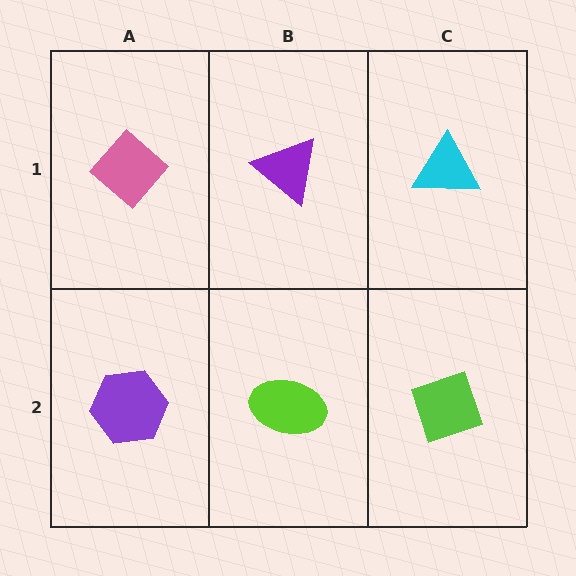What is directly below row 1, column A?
A purple hexagon.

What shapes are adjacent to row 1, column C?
A lime diamond (row 2, column C), a purple triangle (row 1, column B).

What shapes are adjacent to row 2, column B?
A purple triangle (row 1, column B), a purple hexagon (row 2, column A), a lime diamond (row 2, column C).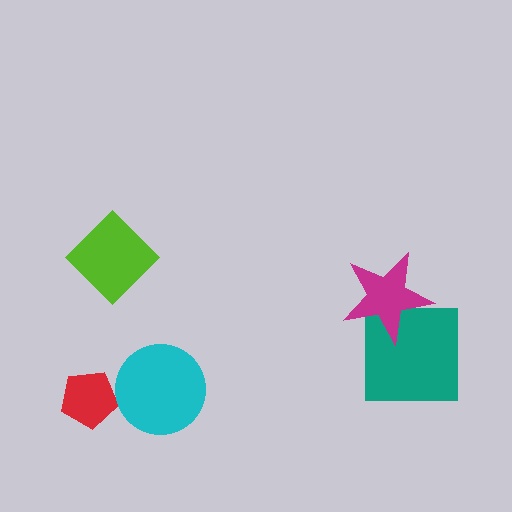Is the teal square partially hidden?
Yes, it is partially covered by another shape.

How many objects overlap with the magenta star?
1 object overlaps with the magenta star.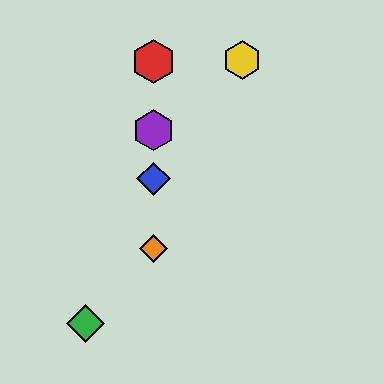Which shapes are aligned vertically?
The red hexagon, the blue diamond, the purple hexagon, the orange diamond are aligned vertically.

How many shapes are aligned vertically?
4 shapes (the red hexagon, the blue diamond, the purple hexagon, the orange diamond) are aligned vertically.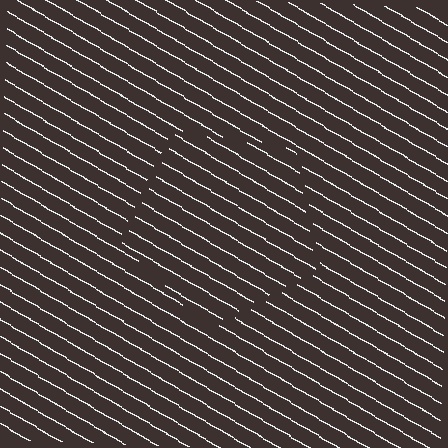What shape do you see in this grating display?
An illusory pentagon. The interior of the shape contains the same grating, shifted by half a period — the contour is defined by the phase discontinuity where line-ends from the inner and outer gratings abut.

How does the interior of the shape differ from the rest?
The interior of the shape contains the same grating, shifted by half a period — the contour is defined by the phase discontinuity where line-ends from the inner and outer gratings abut.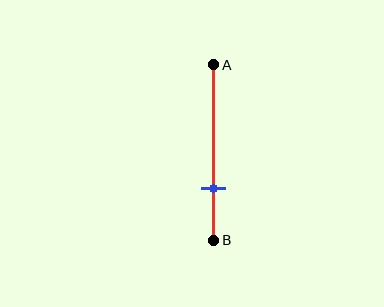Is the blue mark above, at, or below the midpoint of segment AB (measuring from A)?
The blue mark is below the midpoint of segment AB.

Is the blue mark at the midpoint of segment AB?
No, the mark is at about 70% from A, not at the 50% midpoint.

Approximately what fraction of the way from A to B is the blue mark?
The blue mark is approximately 70% of the way from A to B.